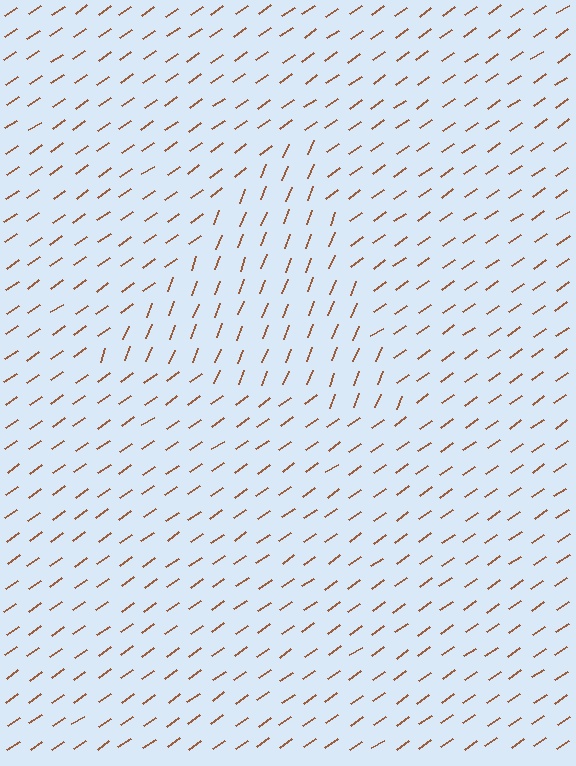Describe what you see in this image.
The image is filled with small brown line segments. A triangle region in the image has lines oriented differently from the surrounding lines, creating a visible texture boundary.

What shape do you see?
I see a triangle.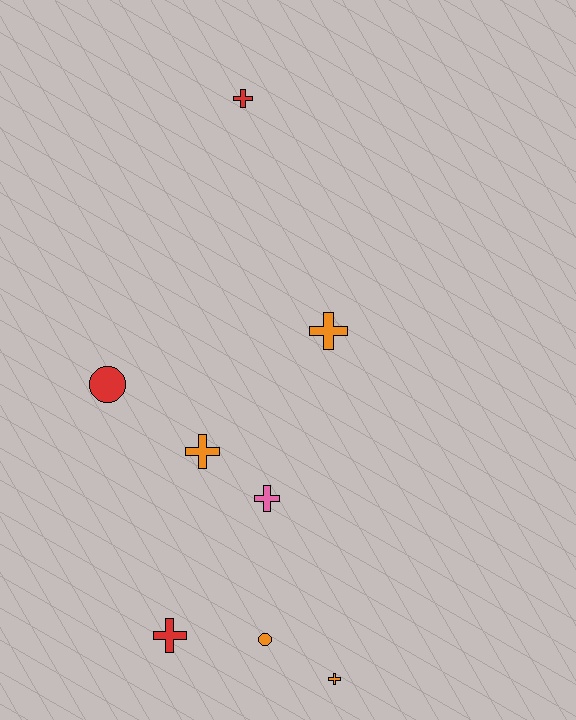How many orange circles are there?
There is 1 orange circle.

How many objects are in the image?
There are 8 objects.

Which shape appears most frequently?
Cross, with 6 objects.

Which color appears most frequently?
Orange, with 4 objects.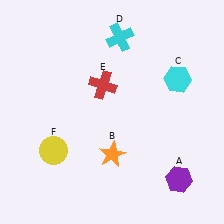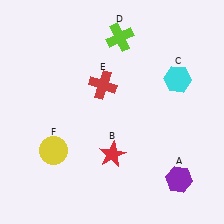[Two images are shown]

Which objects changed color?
B changed from orange to red. D changed from cyan to lime.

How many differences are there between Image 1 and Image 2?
There are 2 differences between the two images.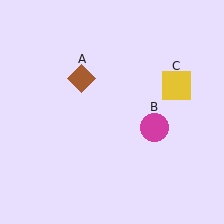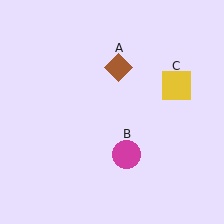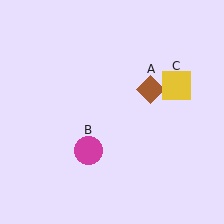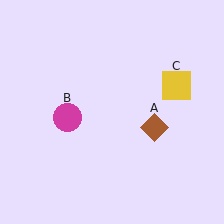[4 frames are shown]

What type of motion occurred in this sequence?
The brown diamond (object A), magenta circle (object B) rotated clockwise around the center of the scene.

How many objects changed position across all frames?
2 objects changed position: brown diamond (object A), magenta circle (object B).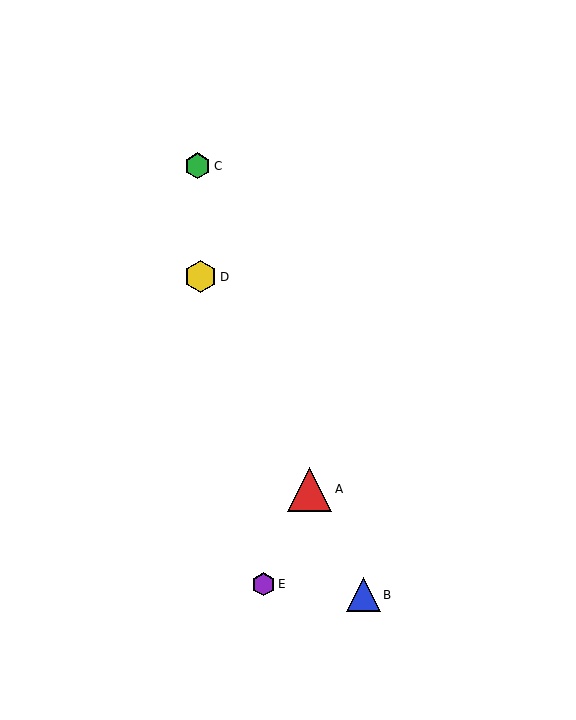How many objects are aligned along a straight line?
3 objects (A, B, D) are aligned along a straight line.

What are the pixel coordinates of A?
Object A is at (310, 489).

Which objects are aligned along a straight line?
Objects A, B, D are aligned along a straight line.